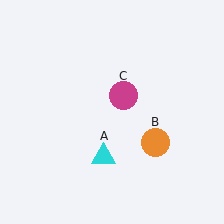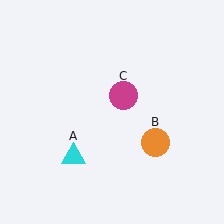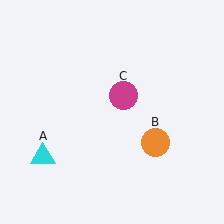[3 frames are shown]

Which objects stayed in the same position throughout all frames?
Orange circle (object B) and magenta circle (object C) remained stationary.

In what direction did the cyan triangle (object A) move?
The cyan triangle (object A) moved left.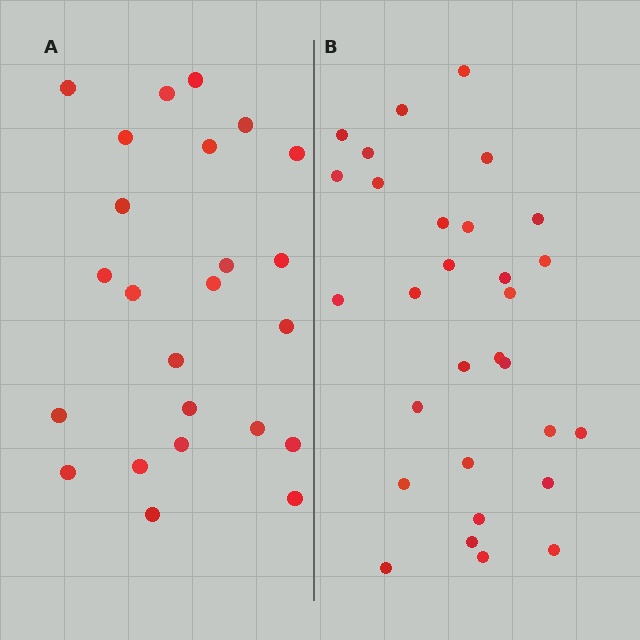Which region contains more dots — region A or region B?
Region B (the right region) has more dots.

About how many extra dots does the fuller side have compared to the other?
Region B has about 6 more dots than region A.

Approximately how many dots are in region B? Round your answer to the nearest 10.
About 30 dots.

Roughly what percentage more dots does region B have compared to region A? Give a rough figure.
About 25% more.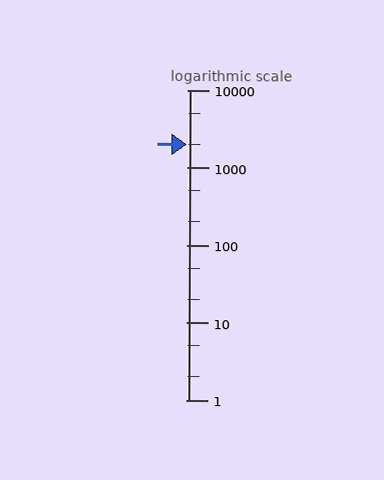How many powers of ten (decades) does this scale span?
The scale spans 4 decades, from 1 to 10000.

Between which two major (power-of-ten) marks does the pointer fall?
The pointer is between 1000 and 10000.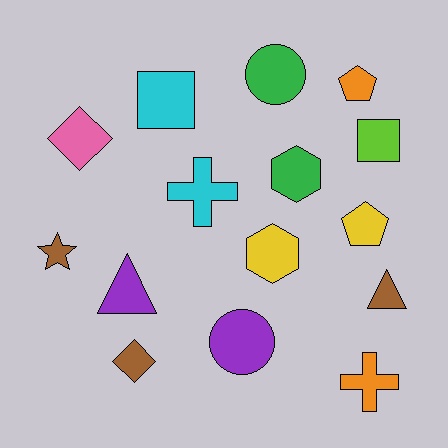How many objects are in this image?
There are 15 objects.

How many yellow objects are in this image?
There are 2 yellow objects.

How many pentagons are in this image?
There are 2 pentagons.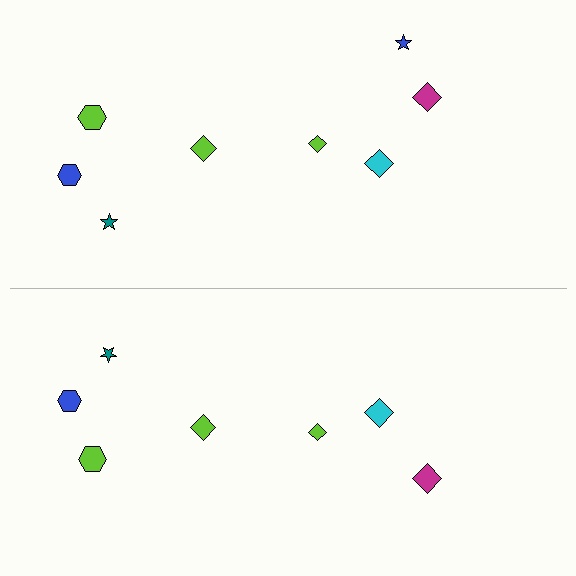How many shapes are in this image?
There are 15 shapes in this image.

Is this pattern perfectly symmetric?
No, the pattern is not perfectly symmetric. A blue star is missing from the bottom side.